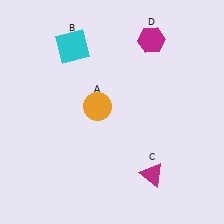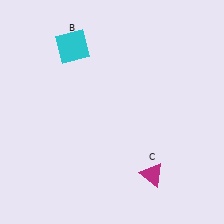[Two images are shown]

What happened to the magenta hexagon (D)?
The magenta hexagon (D) was removed in Image 2. It was in the top-right area of Image 1.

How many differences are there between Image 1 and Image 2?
There are 2 differences between the two images.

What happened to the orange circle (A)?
The orange circle (A) was removed in Image 2. It was in the top-left area of Image 1.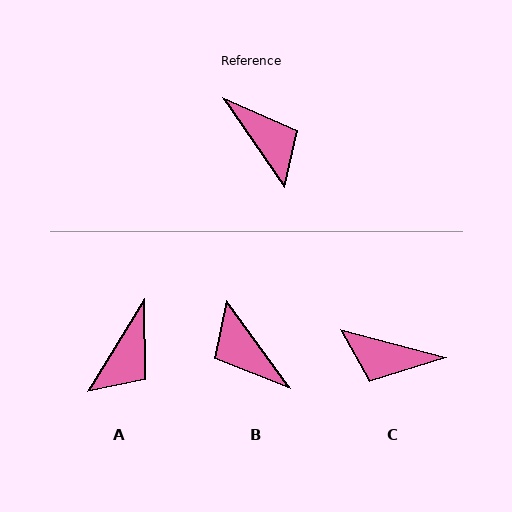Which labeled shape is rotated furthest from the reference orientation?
B, about 178 degrees away.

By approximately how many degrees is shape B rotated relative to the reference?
Approximately 178 degrees clockwise.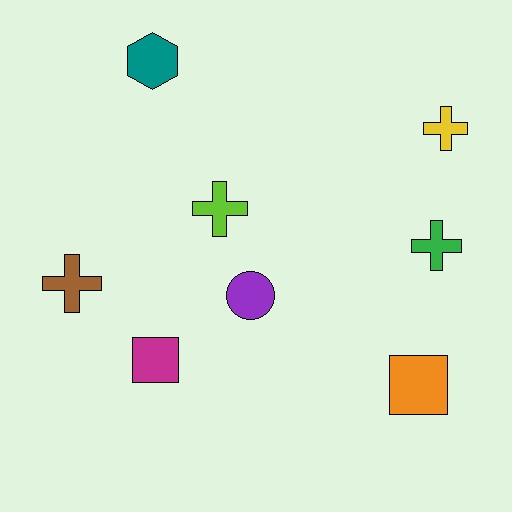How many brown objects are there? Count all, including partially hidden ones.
There is 1 brown object.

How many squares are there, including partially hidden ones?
There are 2 squares.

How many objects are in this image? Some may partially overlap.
There are 8 objects.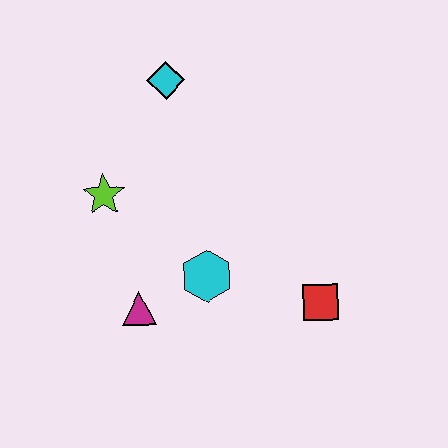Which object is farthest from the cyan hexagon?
The cyan diamond is farthest from the cyan hexagon.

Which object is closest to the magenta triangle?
The cyan hexagon is closest to the magenta triangle.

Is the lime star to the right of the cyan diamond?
No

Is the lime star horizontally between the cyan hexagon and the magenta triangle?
No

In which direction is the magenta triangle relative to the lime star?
The magenta triangle is below the lime star.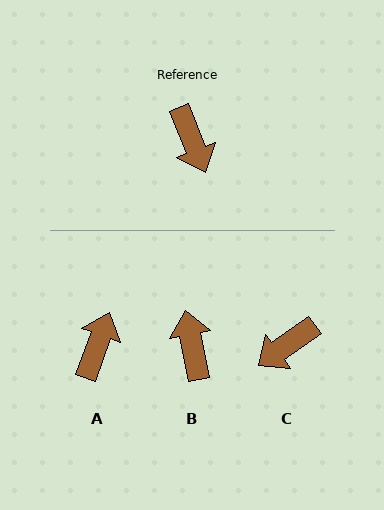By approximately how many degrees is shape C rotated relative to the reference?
Approximately 76 degrees clockwise.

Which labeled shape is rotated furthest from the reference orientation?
B, about 169 degrees away.